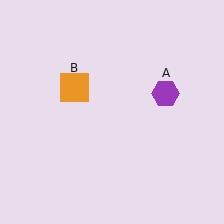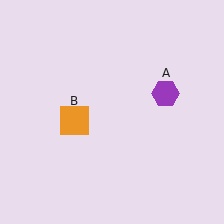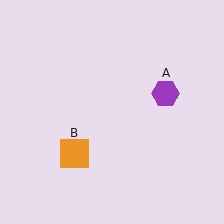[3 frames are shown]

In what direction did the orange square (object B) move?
The orange square (object B) moved down.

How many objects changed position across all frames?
1 object changed position: orange square (object B).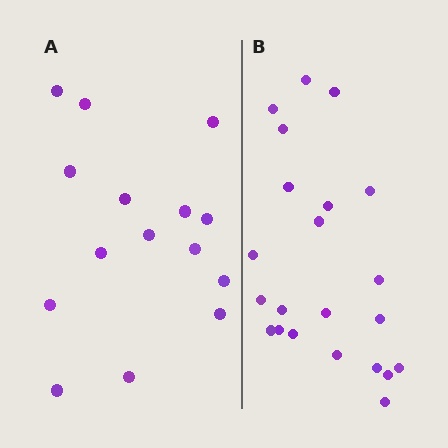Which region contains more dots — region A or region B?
Region B (the right region) has more dots.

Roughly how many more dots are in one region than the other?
Region B has roughly 8 or so more dots than region A.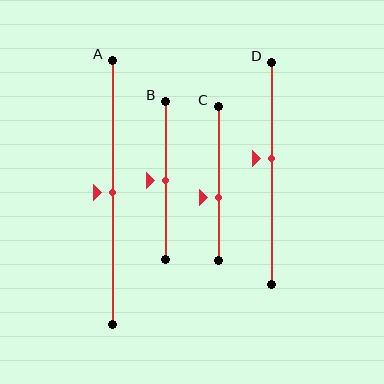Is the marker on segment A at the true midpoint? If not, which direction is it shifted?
Yes, the marker on segment A is at the true midpoint.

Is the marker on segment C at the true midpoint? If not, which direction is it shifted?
No, the marker on segment C is shifted downward by about 9% of the segment length.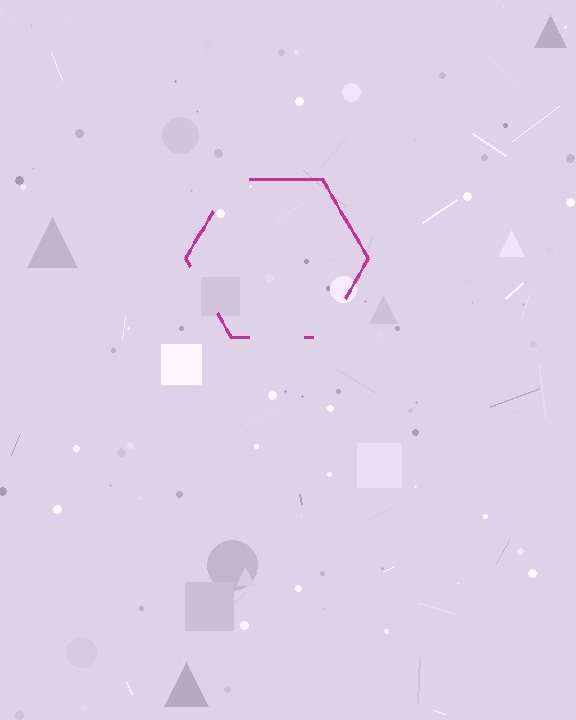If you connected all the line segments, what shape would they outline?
They would outline a hexagon.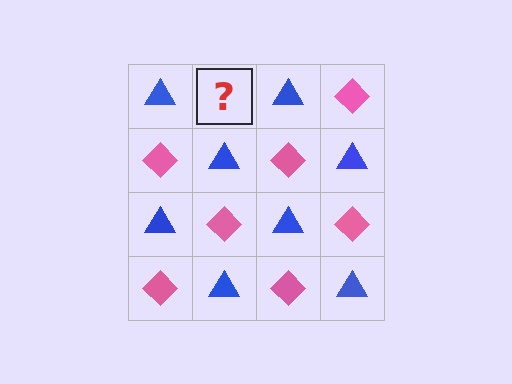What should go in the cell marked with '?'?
The missing cell should contain a pink diamond.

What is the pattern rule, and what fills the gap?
The rule is that it alternates blue triangle and pink diamond in a checkerboard pattern. The gap should be filled with a pink diamond.